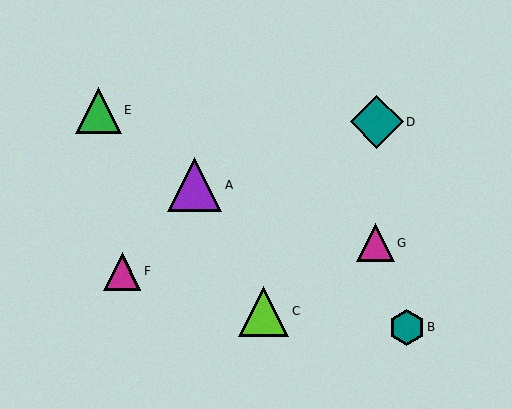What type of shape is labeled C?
Shape C is a lime triangle.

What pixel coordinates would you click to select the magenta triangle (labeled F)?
Click at (122, 271) to select the magenta triangle F.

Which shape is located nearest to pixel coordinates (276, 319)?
The lime triangle (labeled C) at (264, 311) is nearest to that location.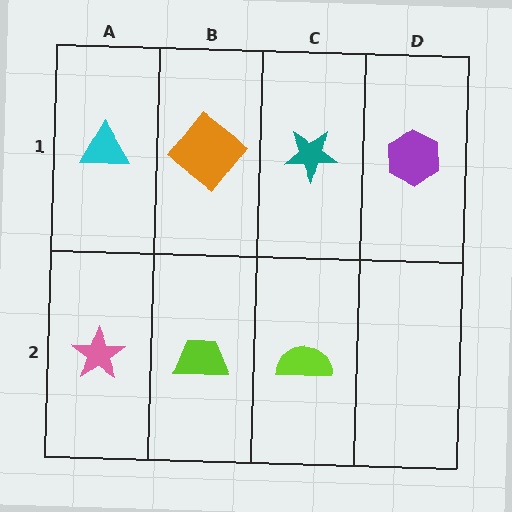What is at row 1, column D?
A purple hexagon.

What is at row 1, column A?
A cyan triangle.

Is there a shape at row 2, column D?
No, that cell is empty.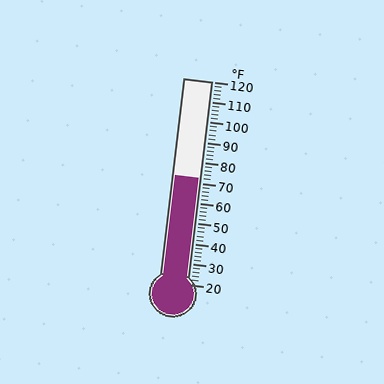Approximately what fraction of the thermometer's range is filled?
The thermometer is filled to approximately 50% of its range.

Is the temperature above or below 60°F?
The temperature is above 60°F.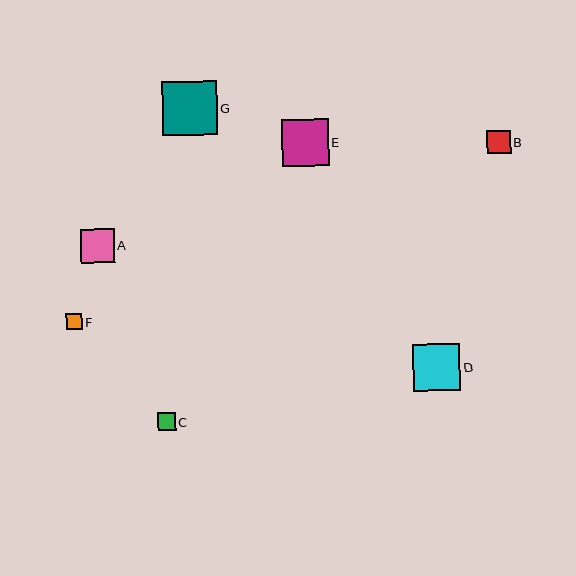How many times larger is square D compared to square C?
Square D is approximately 2.7 times the size of square C.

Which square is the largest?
Square G is the largest with a size of approximately 55 pixels.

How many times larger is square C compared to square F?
Square C is approximately 1.1 times the size of square F.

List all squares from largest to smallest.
From largest to smallest: G, D, E, A, B, C, F.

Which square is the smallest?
Square F is the smallest with a size of approximately 16 pixels.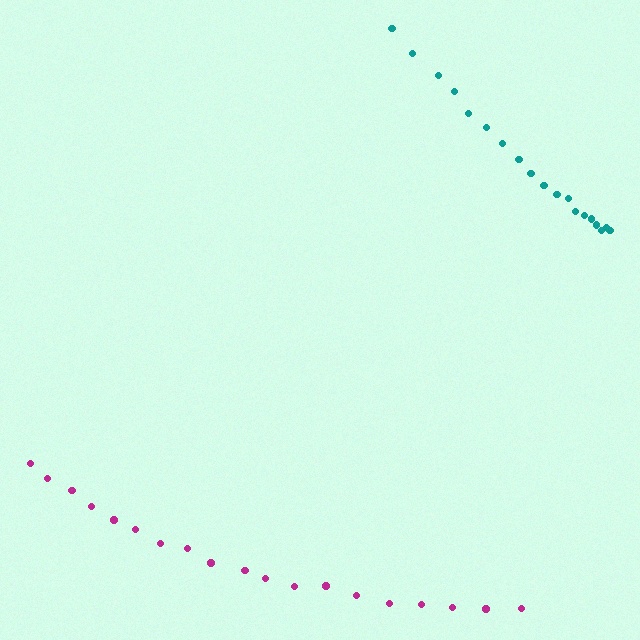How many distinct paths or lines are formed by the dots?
There are 2 distinct paths.